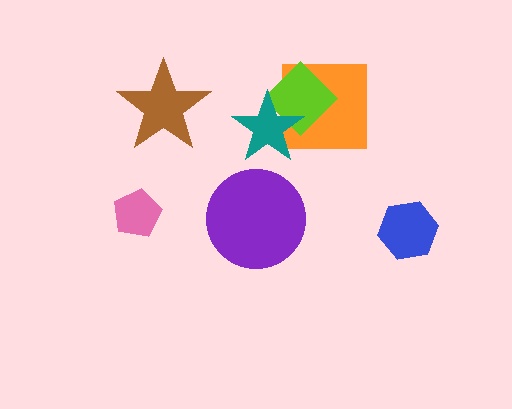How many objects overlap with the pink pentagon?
0 objects overlap with the pink pentagon.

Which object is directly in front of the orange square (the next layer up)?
The lime diamond is directly in front of the orange square.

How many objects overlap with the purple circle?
0 objects overlap with the purple circle.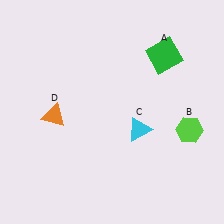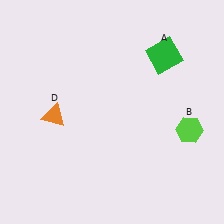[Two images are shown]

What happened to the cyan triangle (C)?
The cyan triangle (C) was removed in Image 2. It was in the bottom-right area of Image 1.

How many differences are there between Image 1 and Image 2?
There is 1 difference between the two images.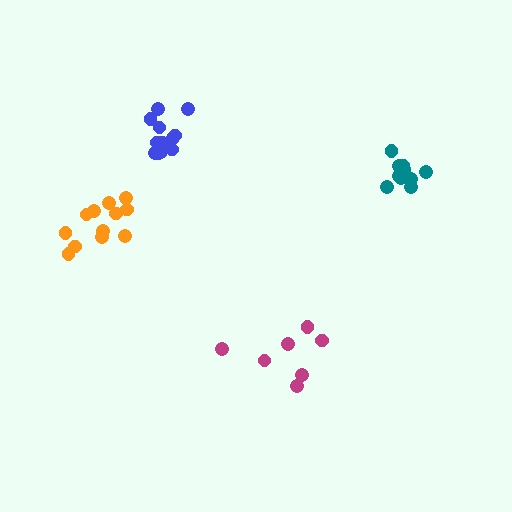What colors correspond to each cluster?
The clusters are colored: teal, magenta, orange, blue.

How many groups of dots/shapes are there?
There are 4 groups.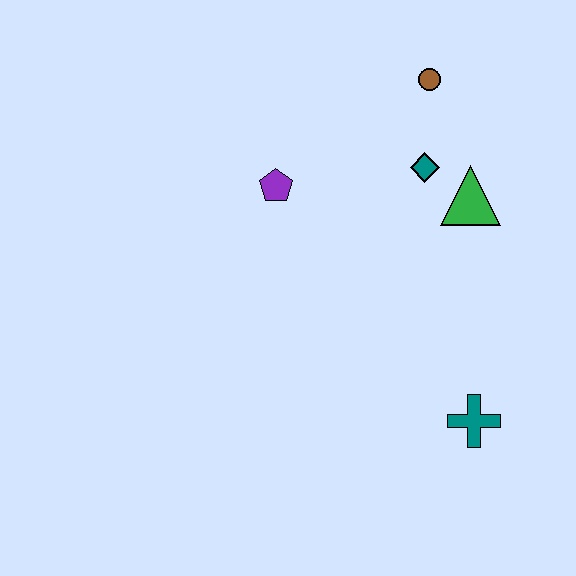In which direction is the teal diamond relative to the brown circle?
The teal diamond is below the brown circle.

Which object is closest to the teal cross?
The green triangle is closest to the teal cross.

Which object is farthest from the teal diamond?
The teal cross is farthest from the teal diamond.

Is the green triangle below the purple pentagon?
Yes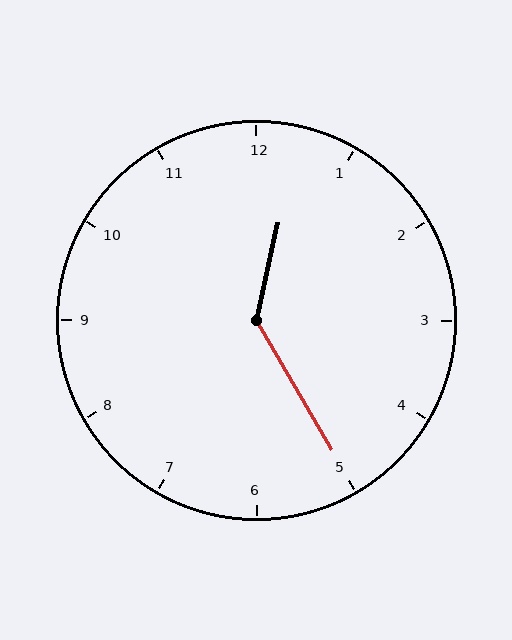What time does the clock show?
12:25.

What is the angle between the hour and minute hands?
Approximately 138 degrees.